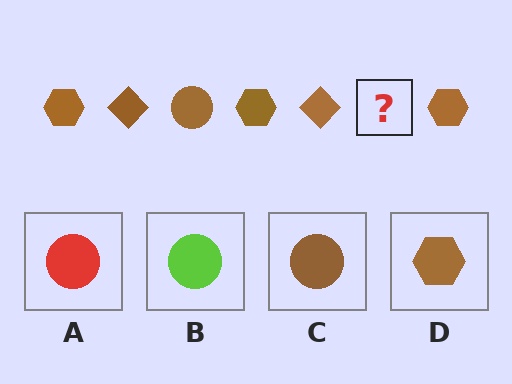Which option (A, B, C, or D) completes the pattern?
C.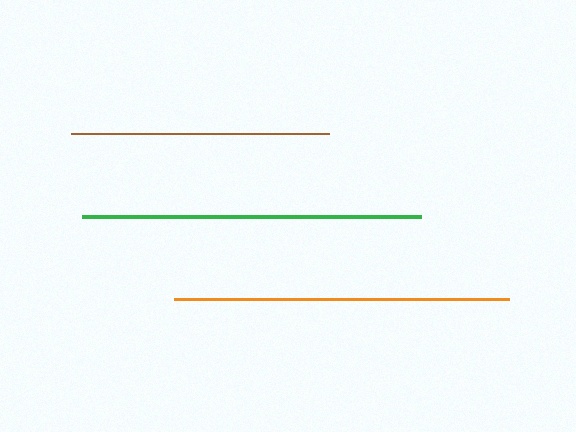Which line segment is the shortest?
The brown line is the shortest at approximately 258 pixels.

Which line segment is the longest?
The green line is the longest at approximately 339 pixels.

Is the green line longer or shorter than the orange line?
The green line is longer than the orange line.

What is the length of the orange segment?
The orange segment is approximately 335 pixels long.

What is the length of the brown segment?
The brown segment is approximately 258 pixels long.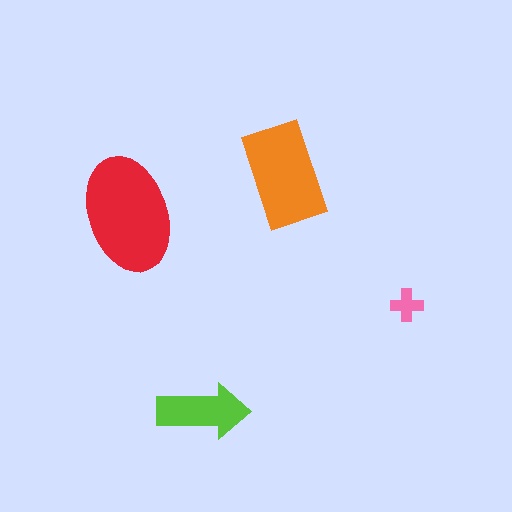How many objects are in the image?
There are 4 objects in the image.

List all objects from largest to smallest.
The red ellipse, the orange rectangle, the lime arrow, the pink cross.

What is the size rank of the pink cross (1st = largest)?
4th.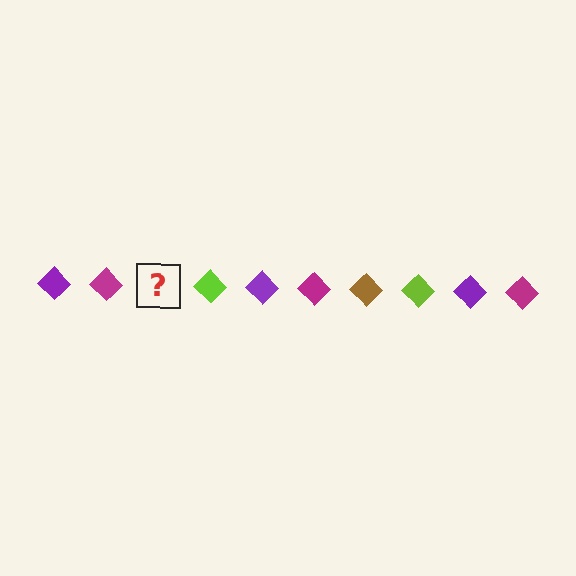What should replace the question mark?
The question mark should be replaced with a brown diamond.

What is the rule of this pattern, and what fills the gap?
The rule is that the pattern cycles through purple, magenta, brown, lime diamonds. The gap should be filled with a brown diamond.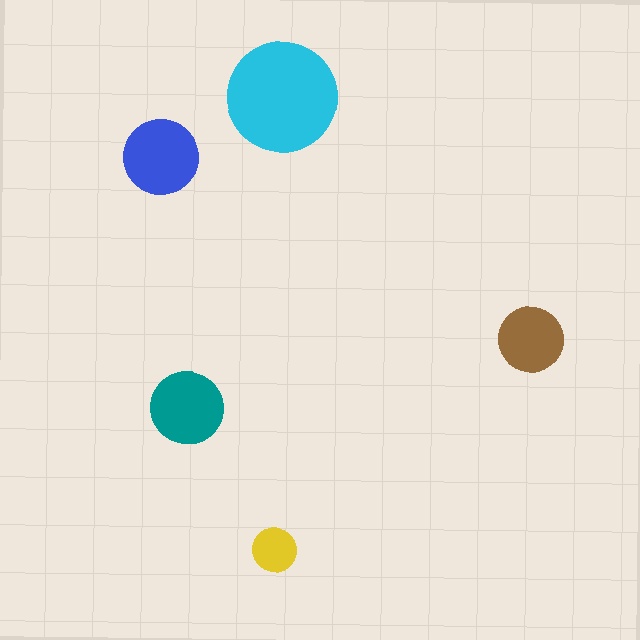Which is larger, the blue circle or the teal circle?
The blue one.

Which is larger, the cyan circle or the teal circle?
The cyan one.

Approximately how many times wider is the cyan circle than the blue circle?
About 1.5 times wider.